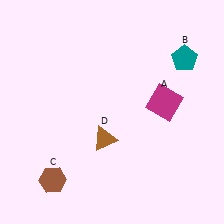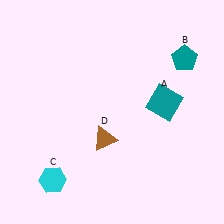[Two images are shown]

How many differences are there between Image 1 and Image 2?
There are 2 differences between the two images.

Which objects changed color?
A changed from magenta to teal. C changed from brown to cyan.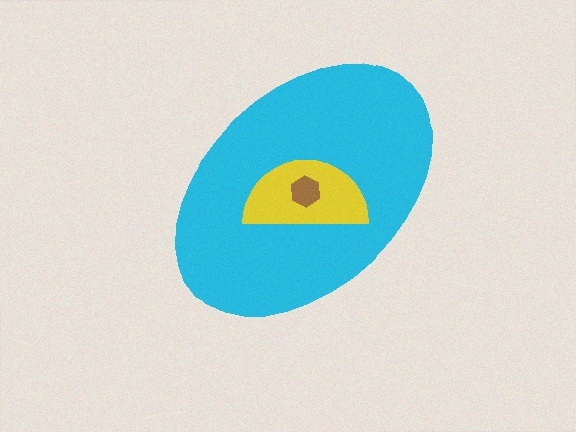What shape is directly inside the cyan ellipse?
The yellow semicircle.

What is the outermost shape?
The cyan ellipse.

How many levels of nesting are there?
3.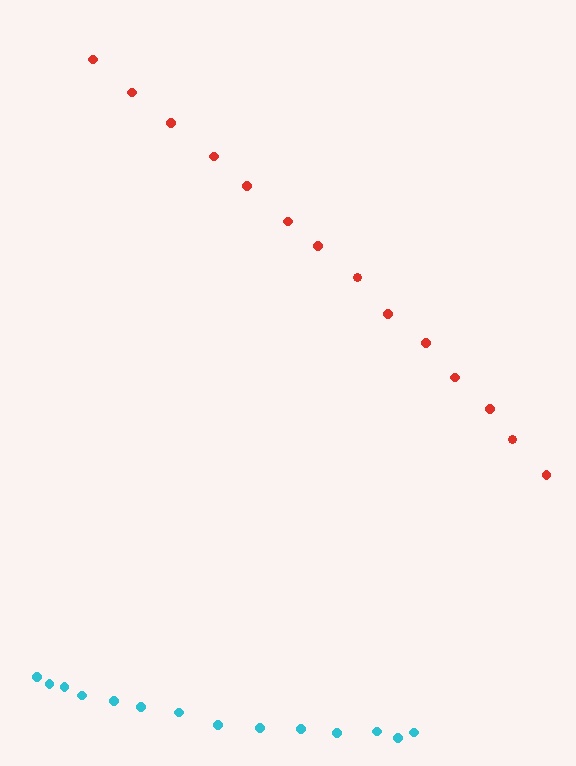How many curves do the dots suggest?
There are 2 distinct paths.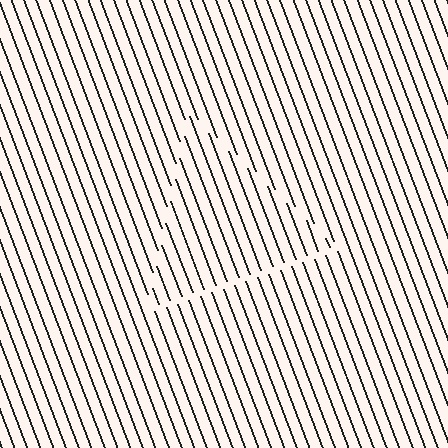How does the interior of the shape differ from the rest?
The interior of the shape contains the same grating, shifted by half a period — the contour is defined by the phase discontinuity where line-ends from the inner and outer gratings abut.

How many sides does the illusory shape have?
3 sides — the line-ends trace a triangle.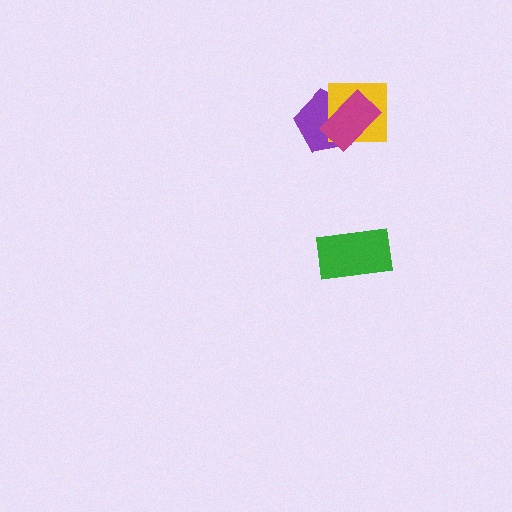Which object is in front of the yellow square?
The magenta rectangle is in front of the yellow square.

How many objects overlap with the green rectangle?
0 objects overlap with the green rectangle.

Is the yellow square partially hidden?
Yes, it is partially covered by another shape.